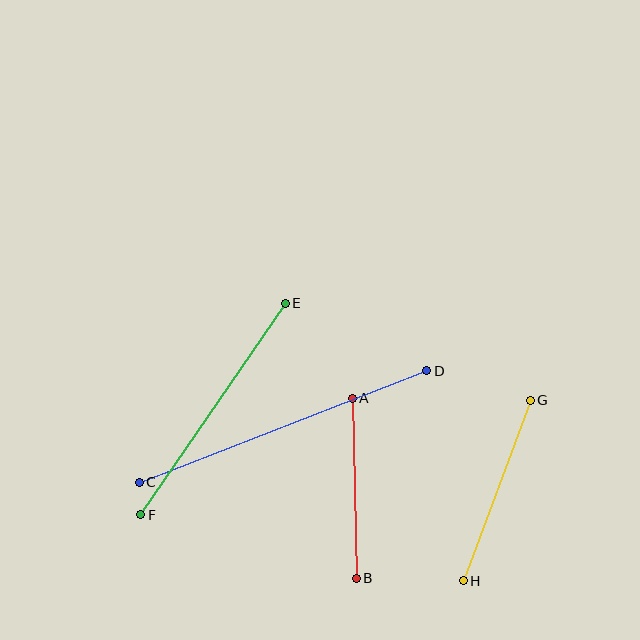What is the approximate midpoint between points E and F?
The midpoint is at approximately (213, 409) pixels.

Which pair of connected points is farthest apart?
Points C and D are farthest apart.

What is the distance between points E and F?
The distance is approximately 256 pixels.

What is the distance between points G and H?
The distance is approximately 193 pixels.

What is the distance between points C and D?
The distance is approximately 309 pixels.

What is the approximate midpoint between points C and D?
The midpoint is at approximately (283, 426) pixels.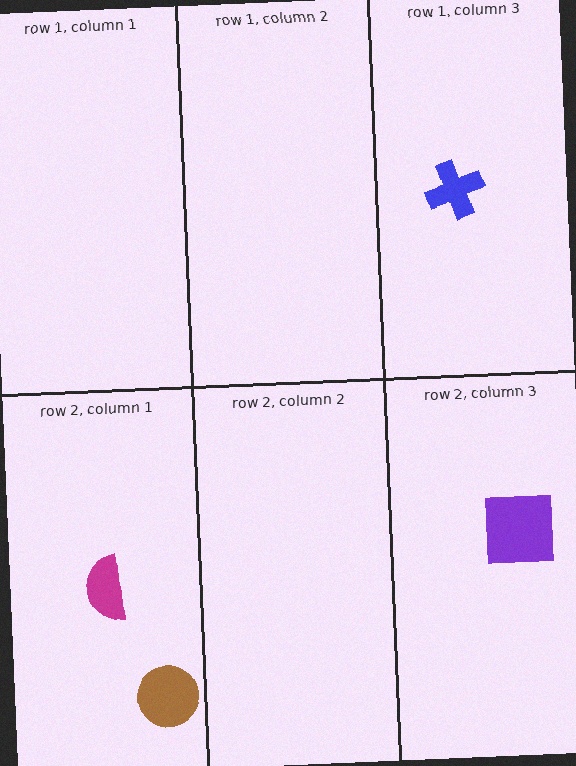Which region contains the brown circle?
The row 2, column 1 region.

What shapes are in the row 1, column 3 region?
The blue cross.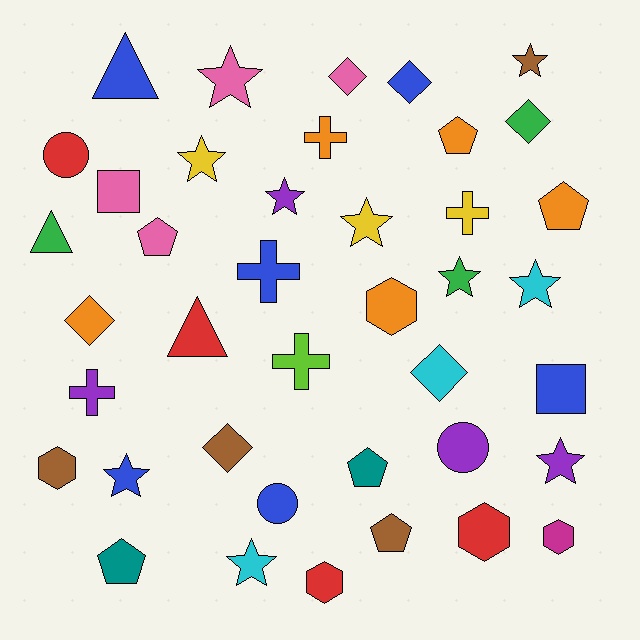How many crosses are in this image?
There are 5 crosses.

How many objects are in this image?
There are 40 objects.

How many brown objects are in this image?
There are 4 brown objects.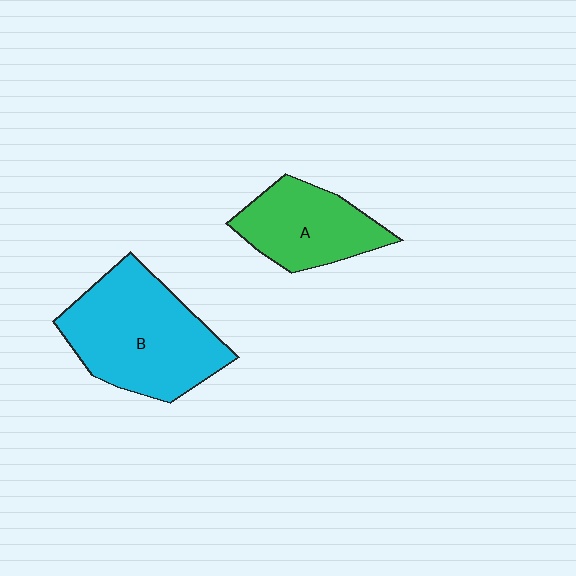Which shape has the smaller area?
Shape A (green).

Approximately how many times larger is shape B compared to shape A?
Approximately 1.6 times.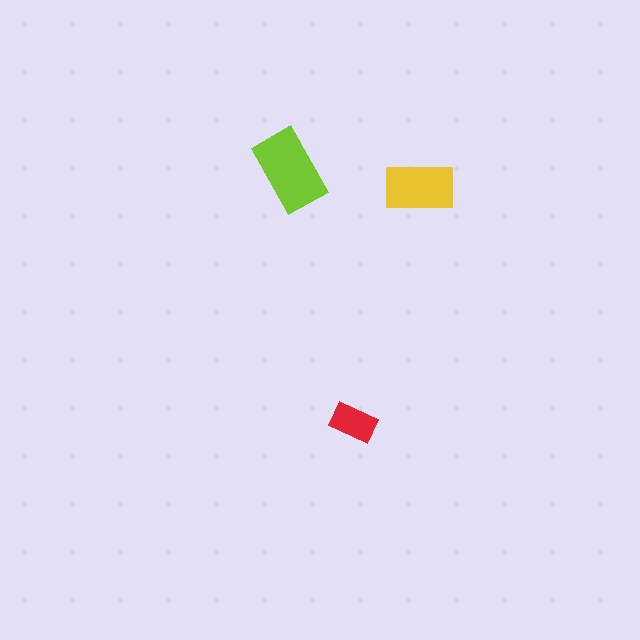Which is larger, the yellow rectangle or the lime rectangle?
The lime one.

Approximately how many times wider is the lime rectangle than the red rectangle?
About 1.5 times wider.